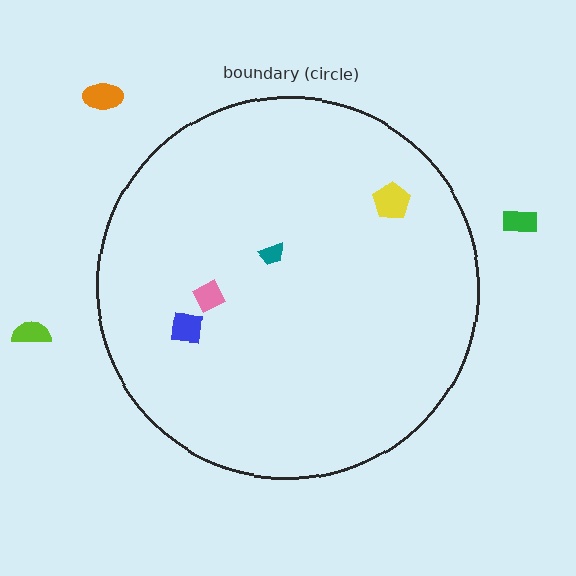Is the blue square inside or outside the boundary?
Inside.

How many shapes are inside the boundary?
4 inside, 3 outside.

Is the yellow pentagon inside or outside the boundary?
Inside.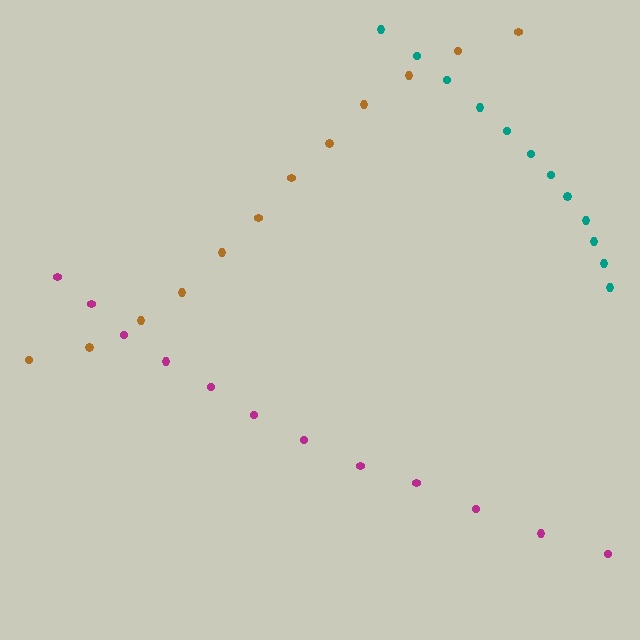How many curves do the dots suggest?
There are 3 distinct paths.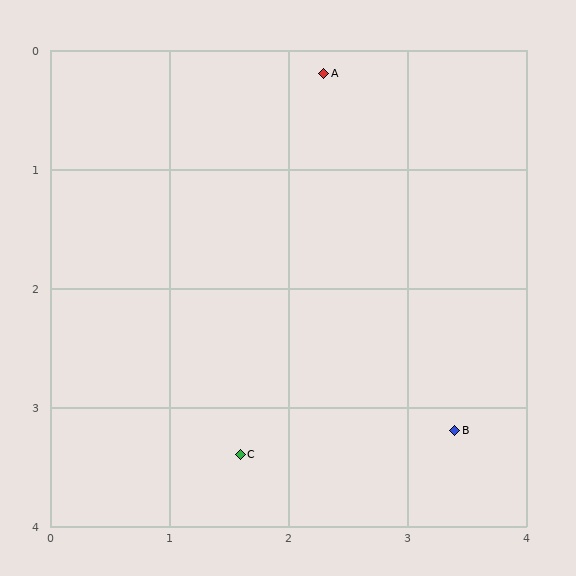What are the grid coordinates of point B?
Point B is at approximately (3.4, 3.2).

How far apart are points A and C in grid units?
Points A and C are about 3.3 grid units apart.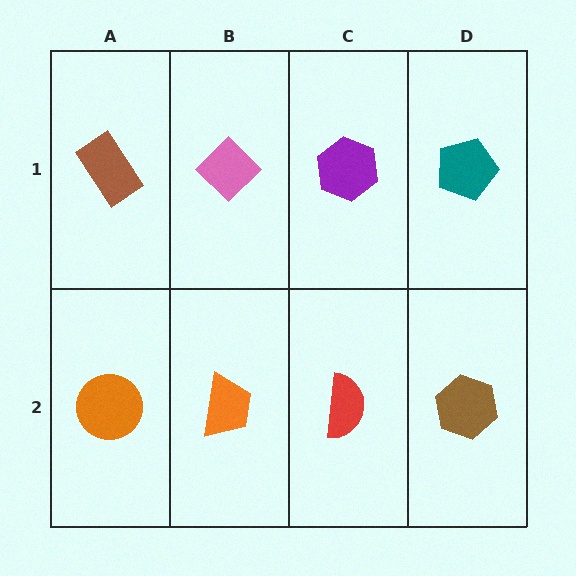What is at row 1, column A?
A brown rectangle.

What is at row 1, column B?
A pink diamond.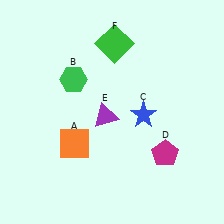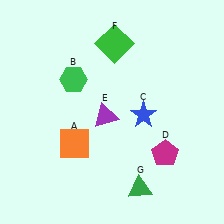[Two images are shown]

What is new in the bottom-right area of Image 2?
A green triangle (G) was added in the bottom-right area of Image 2.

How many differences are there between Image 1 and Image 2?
There is 1 difference between the two images.